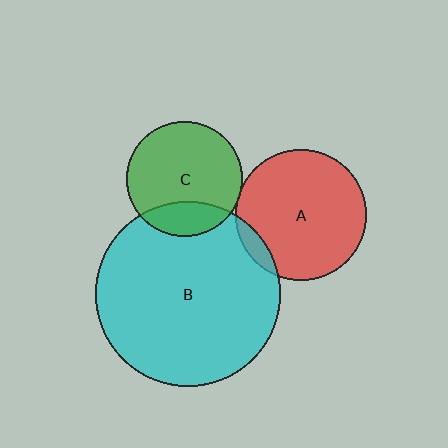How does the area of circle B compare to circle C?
Approximately 2.5 times.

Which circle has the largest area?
Circle B (cyan).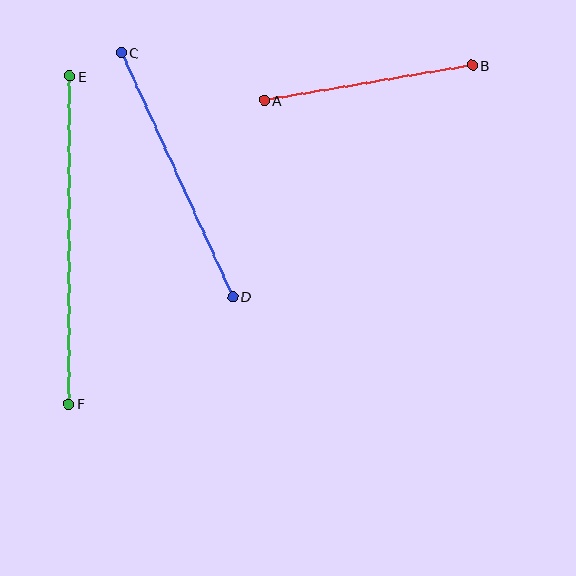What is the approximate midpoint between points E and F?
The midpoint is at approximately (69, 240) pixels.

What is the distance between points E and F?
The distance is approximately 328 pixels.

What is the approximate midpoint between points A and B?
The midpoint is at approximately (368, 83) pixels.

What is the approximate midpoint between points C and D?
The midpoint is at approximately (177, 175) pixels.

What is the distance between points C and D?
The distance is approximately 269 pixels.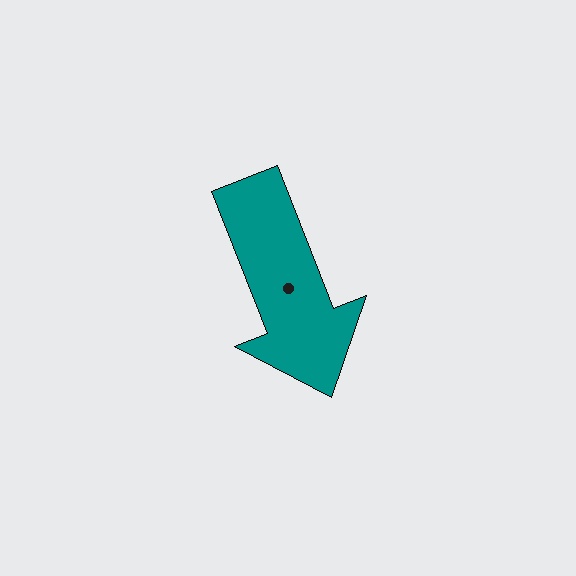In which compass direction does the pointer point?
South.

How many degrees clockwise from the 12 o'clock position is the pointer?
Approximately 159 degrees.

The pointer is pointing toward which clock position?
Roughly 5 o'clock.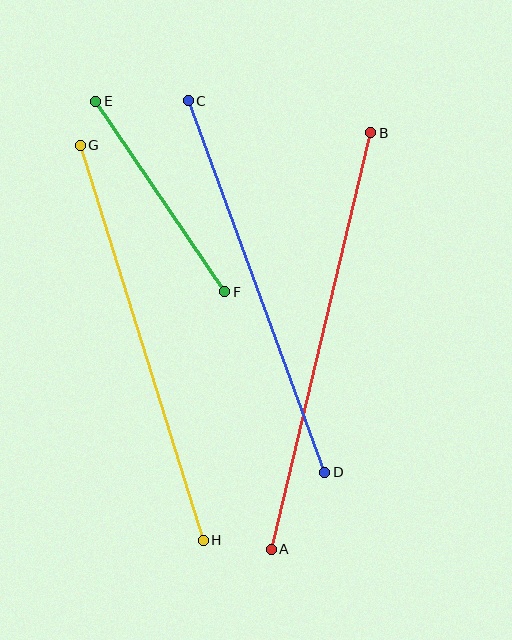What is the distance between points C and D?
The distance is approximately 396 pixels.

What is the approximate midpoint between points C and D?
The midpoint is at approximately (257, 287) pixels.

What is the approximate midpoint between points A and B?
The midpoint is at approximately (321, 341) pixels.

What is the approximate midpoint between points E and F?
The midpoint is at approximately (160, 196) pixels.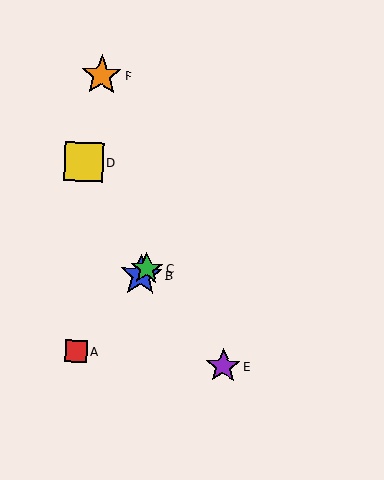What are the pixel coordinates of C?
Object C is at (147, 269).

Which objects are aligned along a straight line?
Objects A, B, C are aligned along a straight line.